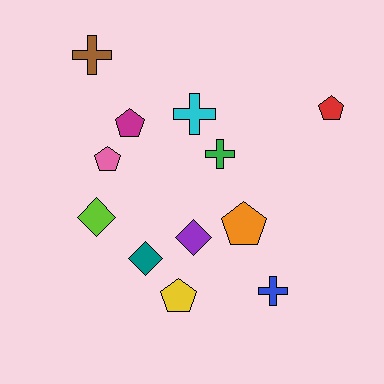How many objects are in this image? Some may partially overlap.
There are 12 objects.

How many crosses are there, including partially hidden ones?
There are 4 crosses.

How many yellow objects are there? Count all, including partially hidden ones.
There is 1 yellow object.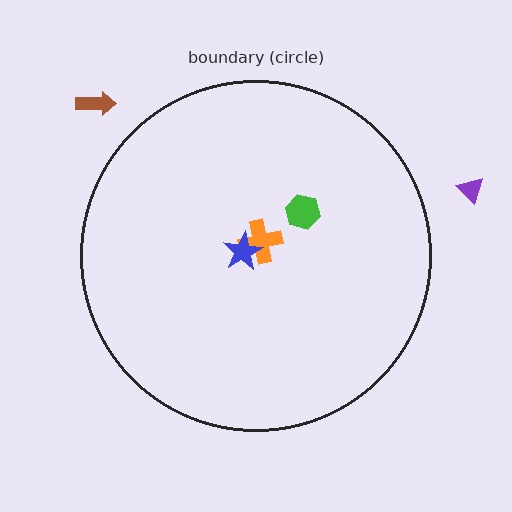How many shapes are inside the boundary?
3 inside, 2 outside.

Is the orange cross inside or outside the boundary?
Inside.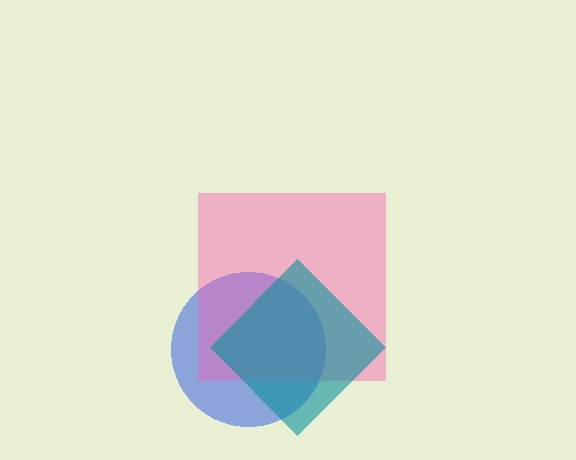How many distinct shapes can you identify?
There are 3 distinct shapes: a blue circle, a pink square, a teal diamond.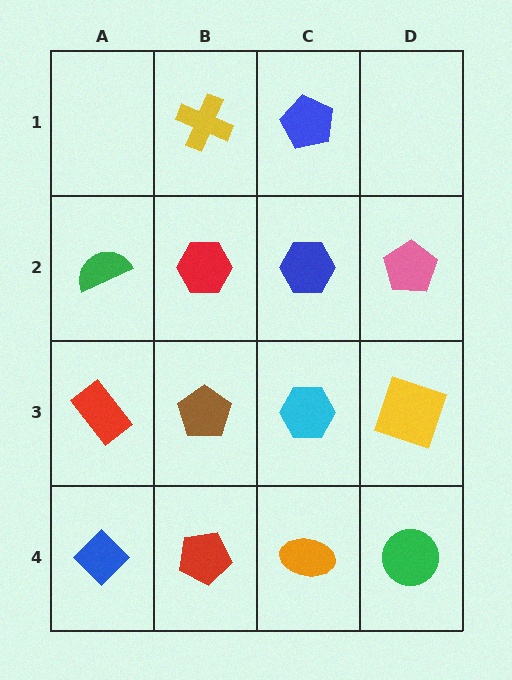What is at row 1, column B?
A yellow cross.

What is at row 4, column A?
A blue diamond.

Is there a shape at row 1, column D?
No, that cell is empty.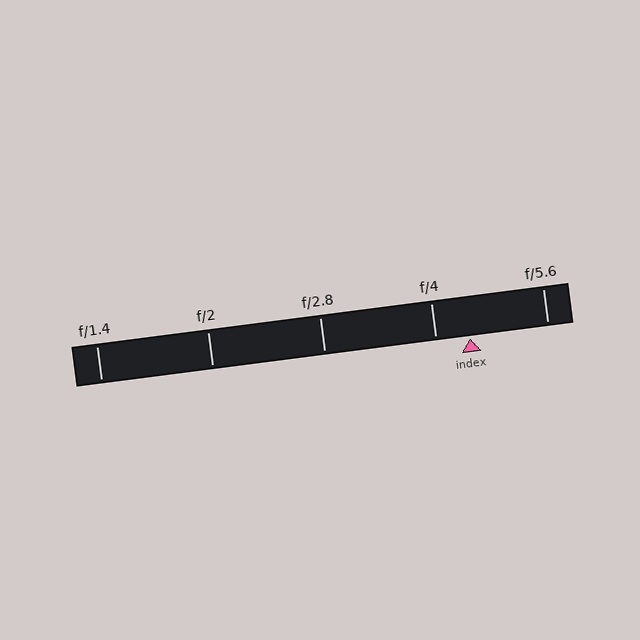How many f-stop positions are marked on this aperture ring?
There are 5 f-stop positions marked.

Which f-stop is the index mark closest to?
The index mark is closest to f/4.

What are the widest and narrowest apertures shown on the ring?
The widest aperture shown is f/1.4 and the narrowest is f/5.6.